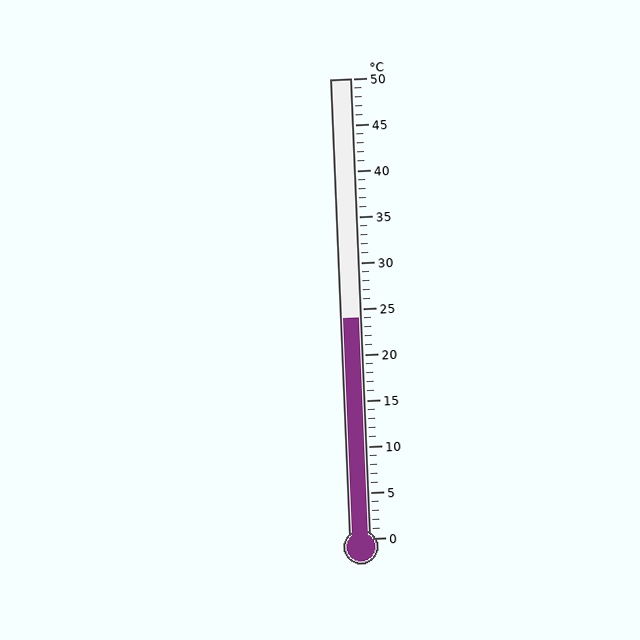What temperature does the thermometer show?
The thermometer shows approximately 24°C.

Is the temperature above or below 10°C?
The temperature is above 10°C.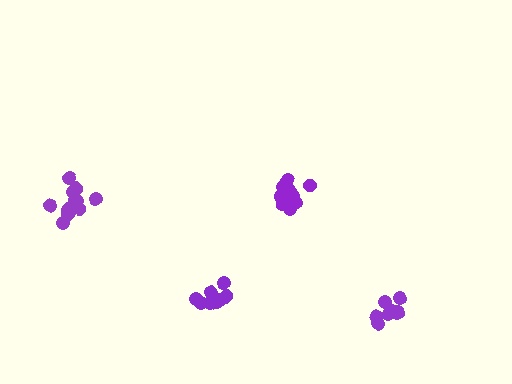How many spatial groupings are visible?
There are 4 spatial groupings.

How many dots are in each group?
Group 1: 8 dots, Group 2: 11 dots, Group 3: 13 dots, Group 4: 14 dots (46 total).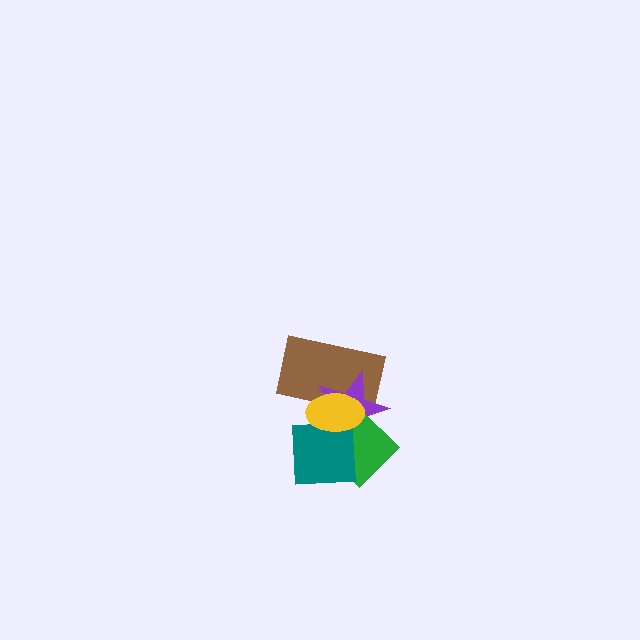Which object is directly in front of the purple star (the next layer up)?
The green diamond is directly in front of the purple star.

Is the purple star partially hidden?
Yes, it is partially covered by another shape.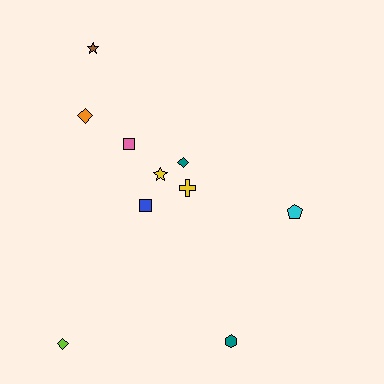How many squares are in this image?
There are 2 squares.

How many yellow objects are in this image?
There are 2 yellow objects.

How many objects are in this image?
There are 10 objects.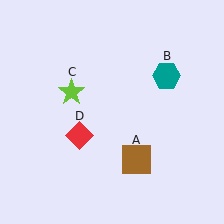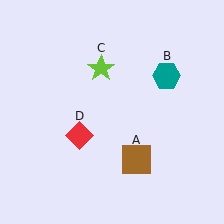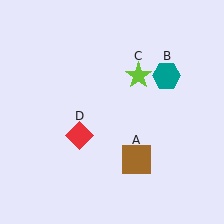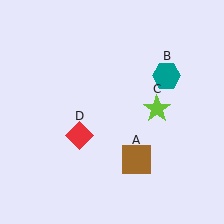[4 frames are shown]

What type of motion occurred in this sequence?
The lime star (object C) rotated clockwise around the center of the scene.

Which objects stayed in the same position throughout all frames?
Brown square (object A) and teal hexagon (object B) and red diamond (object D) remained stationary.